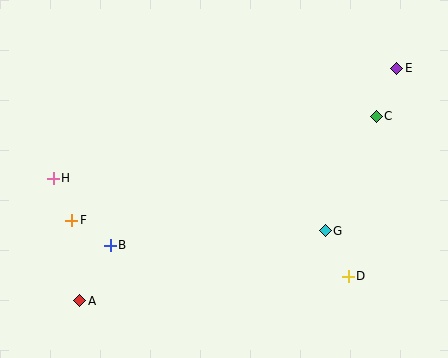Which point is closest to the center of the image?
Point G at (325, 231) is closest to the center.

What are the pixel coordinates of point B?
Point B is at (110, 245).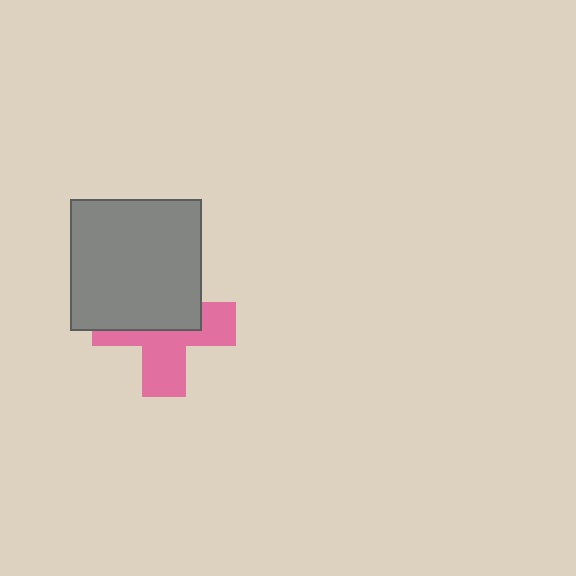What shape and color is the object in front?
The object in front is a gray square.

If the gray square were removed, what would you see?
You would see the complete pink cross.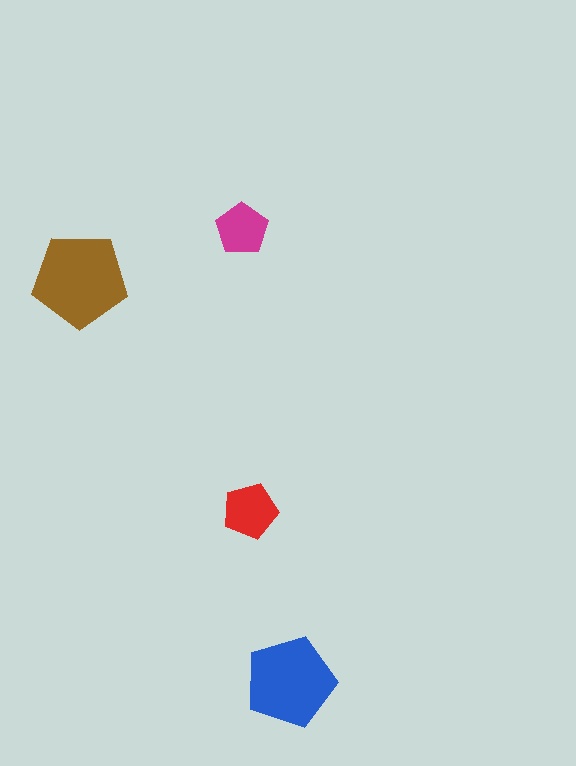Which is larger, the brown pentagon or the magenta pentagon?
The brown one.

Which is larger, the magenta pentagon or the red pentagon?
The red one.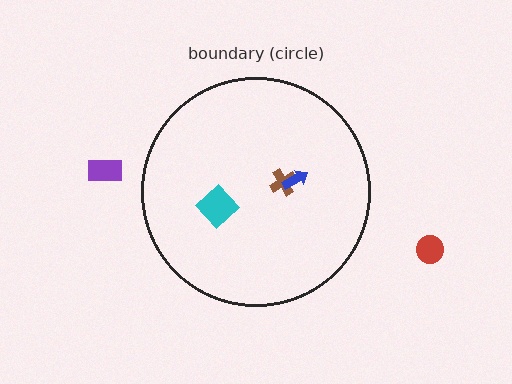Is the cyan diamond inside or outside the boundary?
Inside.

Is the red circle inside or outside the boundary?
Outside.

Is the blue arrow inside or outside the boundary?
Inside.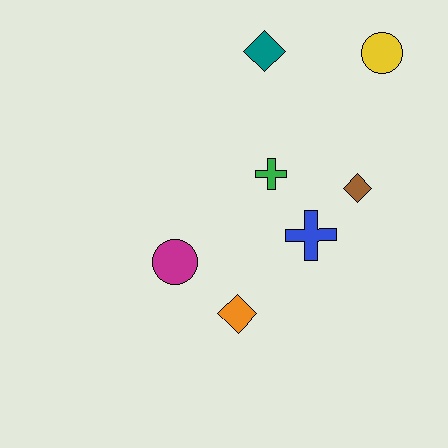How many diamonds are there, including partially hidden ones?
There are 3 diamonds.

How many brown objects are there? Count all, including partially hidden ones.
There is 1 brown object.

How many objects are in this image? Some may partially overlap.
There are 7 objects.